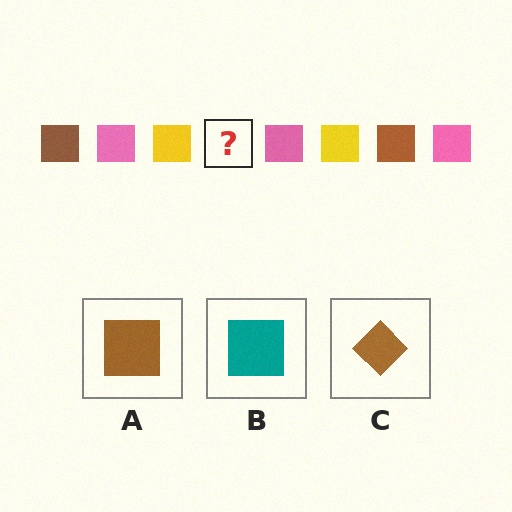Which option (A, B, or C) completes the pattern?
A.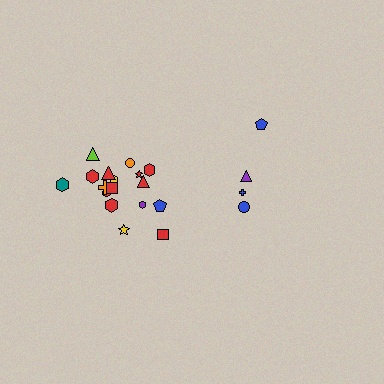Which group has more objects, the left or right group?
The left group.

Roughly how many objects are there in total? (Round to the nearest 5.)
Roughly 20 objects in total.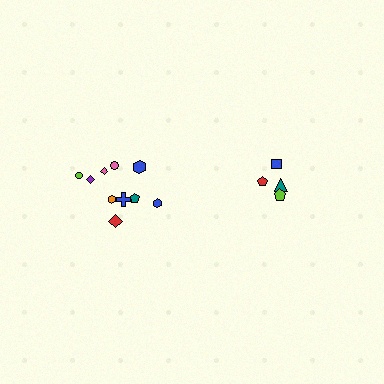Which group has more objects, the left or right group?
The left group.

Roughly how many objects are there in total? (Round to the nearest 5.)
Roughly 15 objects in total.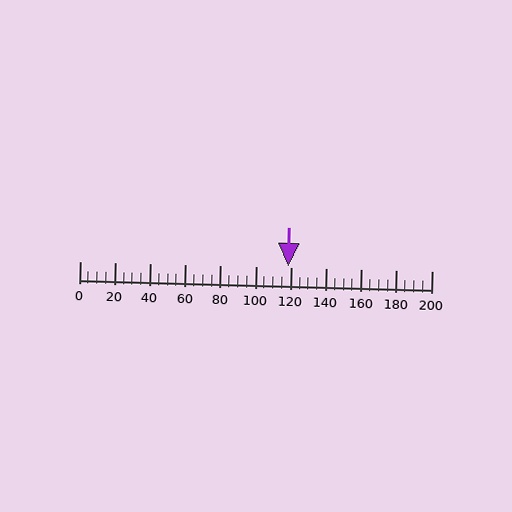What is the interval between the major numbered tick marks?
The major tick marks are spaced 20 units apart.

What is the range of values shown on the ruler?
The ruler shows values from 0 to 200.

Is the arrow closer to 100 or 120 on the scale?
The arrow is closer to 120.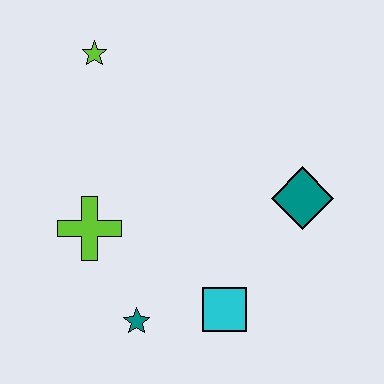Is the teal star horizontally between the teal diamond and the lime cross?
Yes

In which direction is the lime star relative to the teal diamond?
The lime star is to the left of the teal diamond.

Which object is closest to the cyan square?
The teal star is closest to the cyan square.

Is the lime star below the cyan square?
No